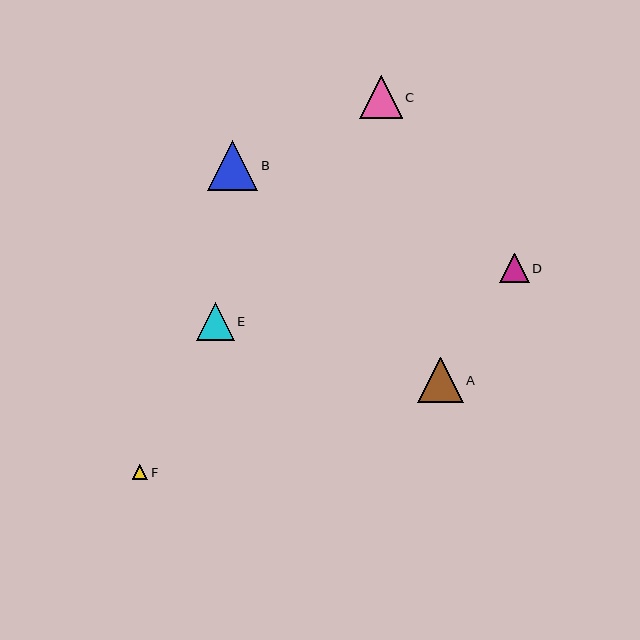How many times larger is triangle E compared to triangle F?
Triangle E is approximately 2.5 times the size of triangle F.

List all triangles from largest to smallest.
From largest to smallest: B, A, C, E, D, F.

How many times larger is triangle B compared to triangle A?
Triangle B is approximately 1.1 times the size of triangle A.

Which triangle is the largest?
Triangle B is the largest with a size of approximately 50 pixels.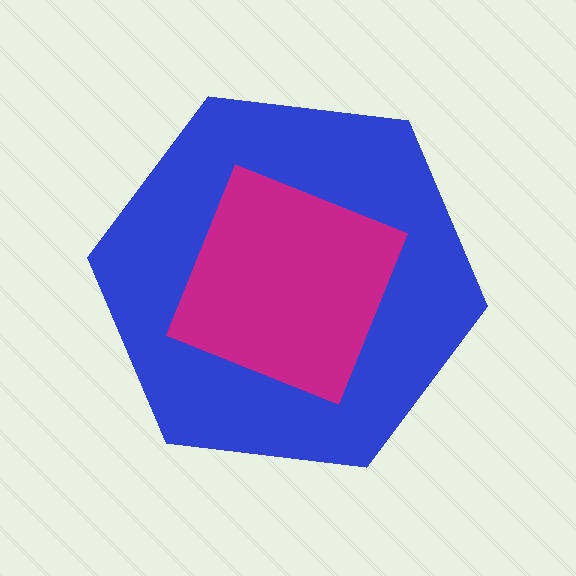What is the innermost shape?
The magenta square.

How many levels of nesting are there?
2.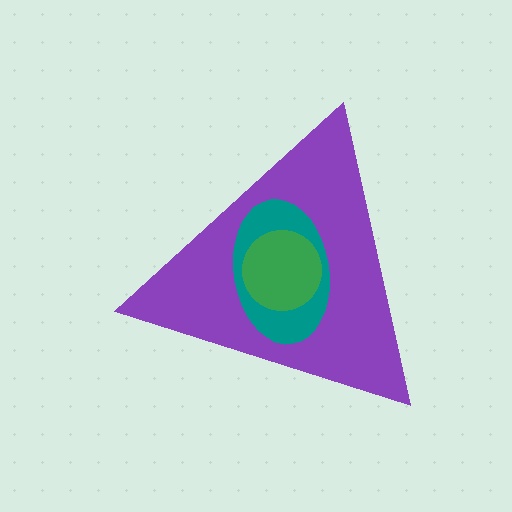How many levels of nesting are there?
3.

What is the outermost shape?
The purple triangle.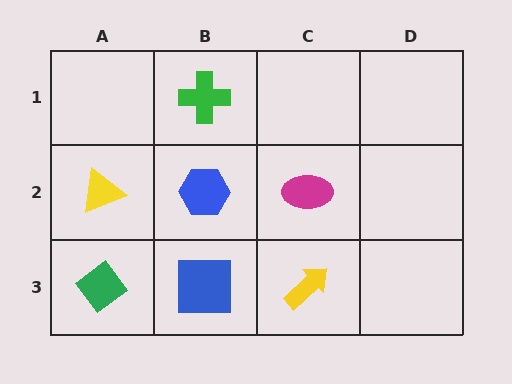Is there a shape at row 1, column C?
No, that cell is empty.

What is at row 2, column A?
A yellow triangle.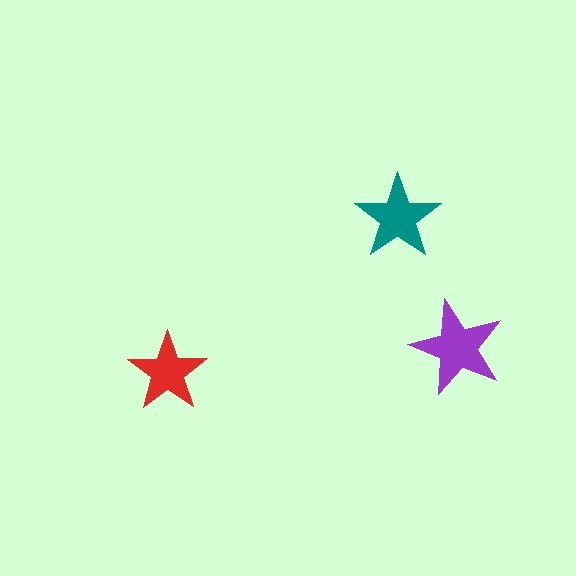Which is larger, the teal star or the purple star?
The purple one.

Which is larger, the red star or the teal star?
The teal one.